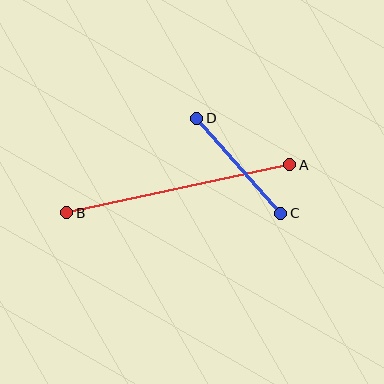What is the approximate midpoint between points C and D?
The midpoint is at approximately (239, 166) pixels.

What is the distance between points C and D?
The distance is approximately 127 pixels.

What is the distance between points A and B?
The distance is approximately 228 pixels.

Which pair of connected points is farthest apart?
Points A and B are farthest apart.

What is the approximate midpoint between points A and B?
The midpoint is at approximately (178, 189) pixels.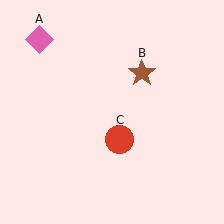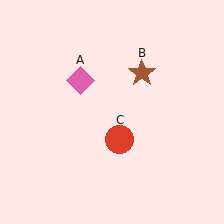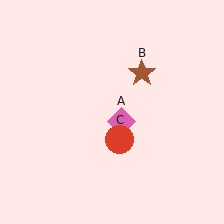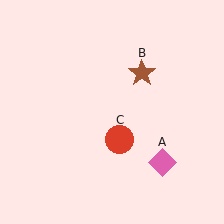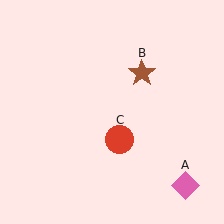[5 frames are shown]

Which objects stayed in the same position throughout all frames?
Brown star (object B) and red circle (object C) remained stationary.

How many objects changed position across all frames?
1 object changed position: pink diamond (object A).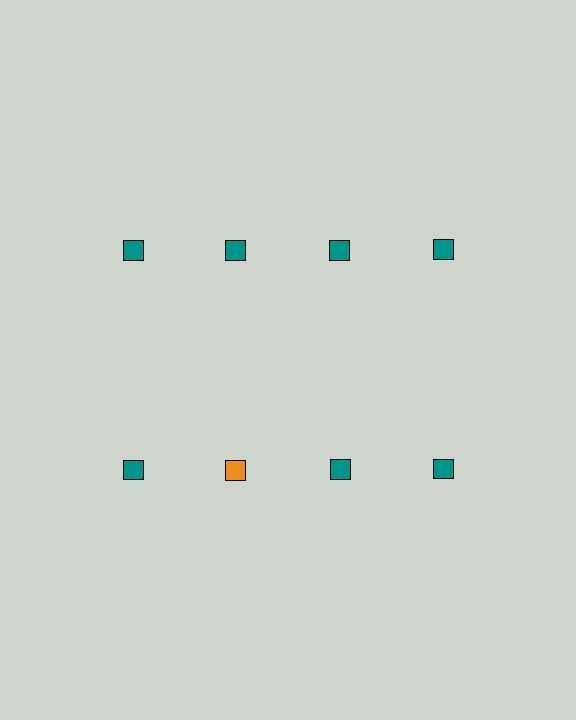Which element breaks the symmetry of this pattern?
The orange square in the second row, second from left column breaks the symmetry. All other shapes are teal squares.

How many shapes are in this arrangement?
There are 8 shapes arranged in a grid pattern.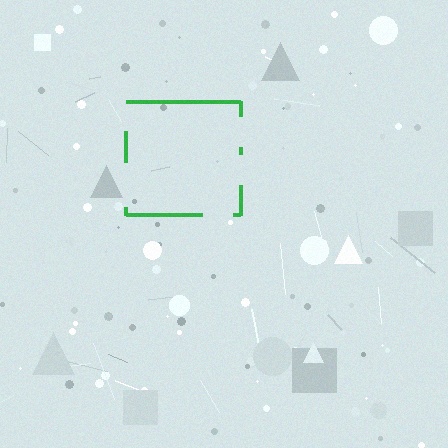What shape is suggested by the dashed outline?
The dashed outline suggests a square.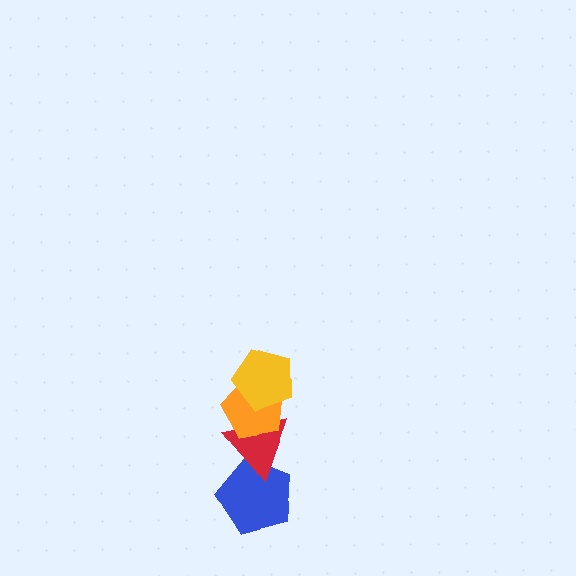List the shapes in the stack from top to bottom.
From top to bottom: the yellow pentagon, the orange pentagon, the red triangle, the blue pentagon.